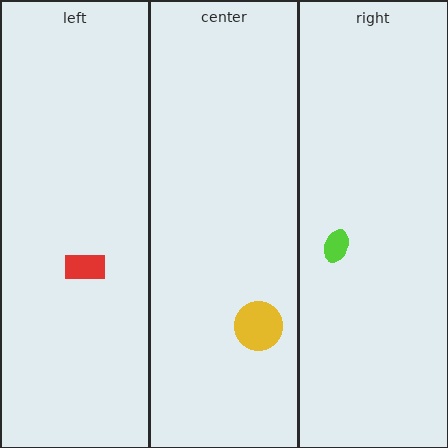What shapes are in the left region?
The red rectangle.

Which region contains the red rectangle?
The left region.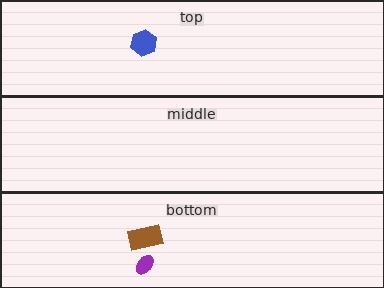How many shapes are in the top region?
1.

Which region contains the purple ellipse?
The bottom region.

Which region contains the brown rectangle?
The bottom region.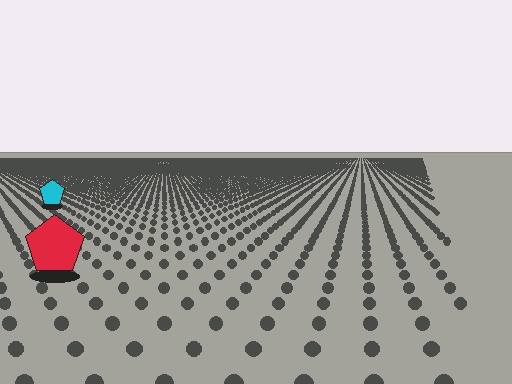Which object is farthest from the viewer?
The cyan pentagon is farthest from the viewer. It appears smaller and the ground texture around it is denser.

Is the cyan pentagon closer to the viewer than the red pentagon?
No. The red pentagon is closer — you can tell from the texture gradient: the ground texture is coarser near it.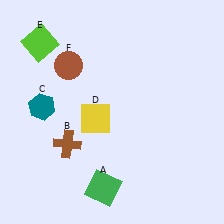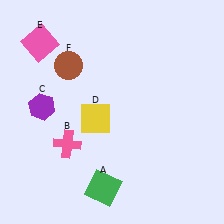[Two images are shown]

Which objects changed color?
B changed from brown to pink. C changed from teal to purple. E changed from lime to pink.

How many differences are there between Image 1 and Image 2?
There are 3 differences between the two images.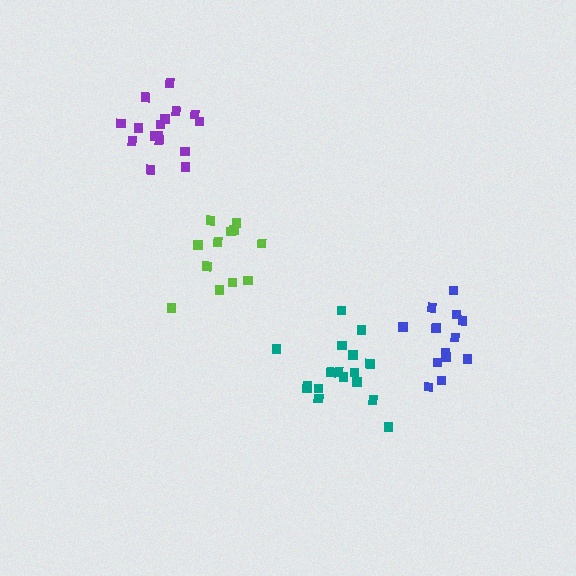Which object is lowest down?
The teal cluster is bottommost.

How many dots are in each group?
Group 1: 12 dots, Group 2: 14 dots, Group 3: 17 dots, Group 4: 17 dots (60 total).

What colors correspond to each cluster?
The clusters are colored: lime, blue, purple, teal.